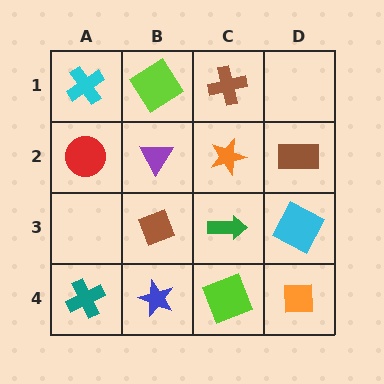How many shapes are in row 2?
4 shapes.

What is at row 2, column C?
An orange star.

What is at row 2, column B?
A purple triangle.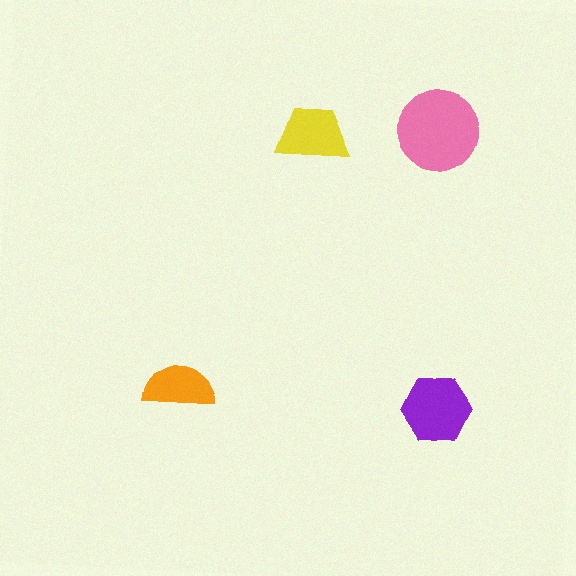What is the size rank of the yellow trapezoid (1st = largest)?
3rd.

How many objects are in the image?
There are 4 objects in the image.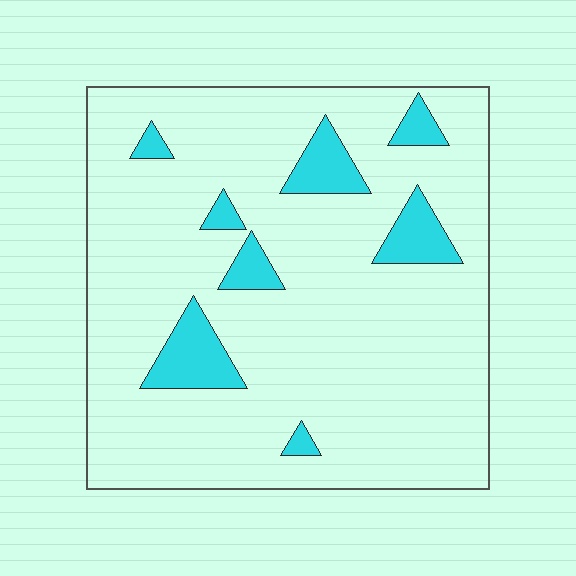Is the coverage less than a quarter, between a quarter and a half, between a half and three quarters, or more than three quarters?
Less than a quarter.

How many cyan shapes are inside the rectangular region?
8.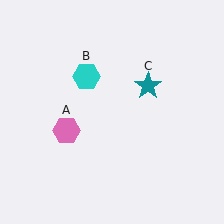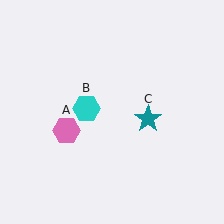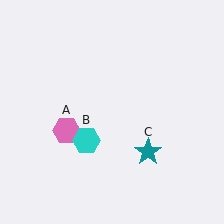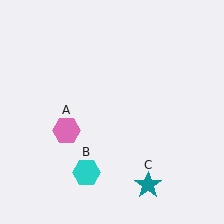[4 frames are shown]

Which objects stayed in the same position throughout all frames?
Pink hexagon (object A) remained stationary.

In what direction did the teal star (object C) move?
The teal star (object C) moved down.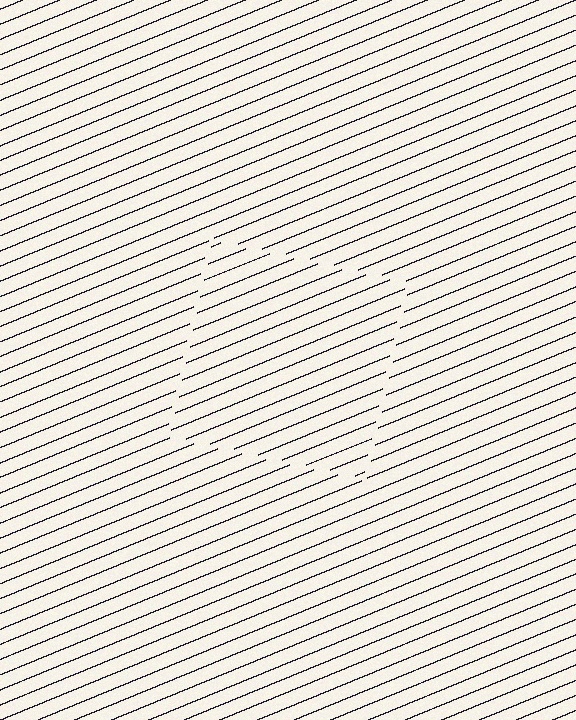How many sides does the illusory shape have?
4 sides — the line-ends trace a square.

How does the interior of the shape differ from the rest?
The interior of the shape contains the same grating, shifted by half a period — the contour is defined by the phase discontinuity where line-ends from the inner and outer gratings abut.